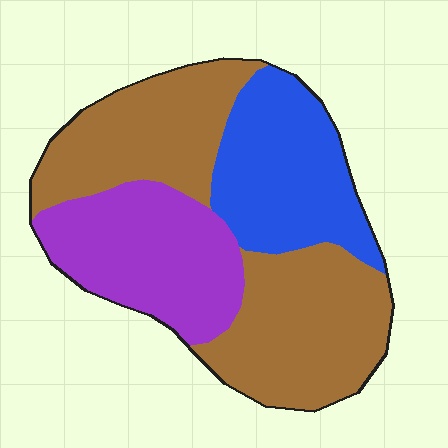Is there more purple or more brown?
Brown.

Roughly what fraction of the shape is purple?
Purple covers about 25% of the shape.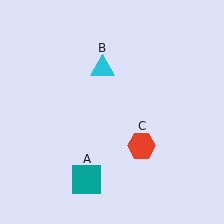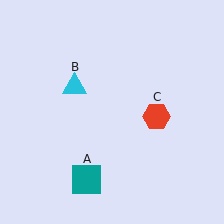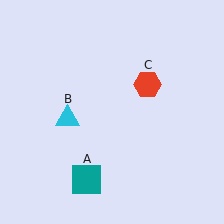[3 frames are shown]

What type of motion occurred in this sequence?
The cyan triangle (object B), red hexagon (object C) rotated counterclockwise around the center of the scene.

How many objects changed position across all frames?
2 objects changed position: cyan triangle (object B), red hexagon (object C).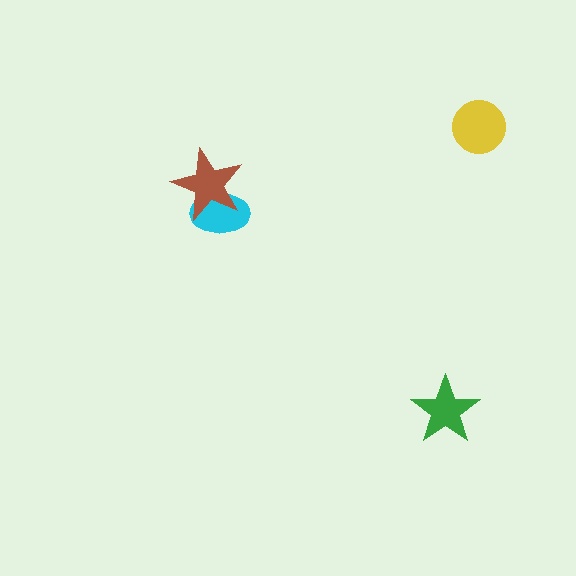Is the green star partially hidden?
No, no other shape covers it.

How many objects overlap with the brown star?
1 object overlaps with the brown star.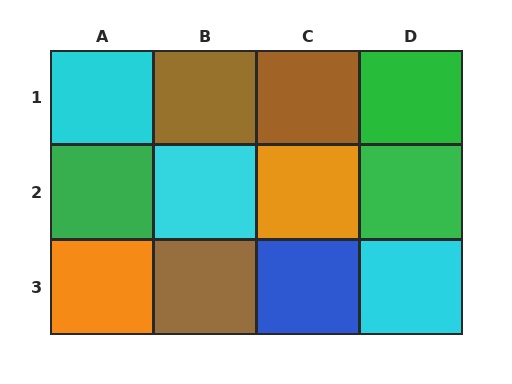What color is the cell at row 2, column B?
Cyan.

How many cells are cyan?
3 cells are cyan.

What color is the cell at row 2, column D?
Green.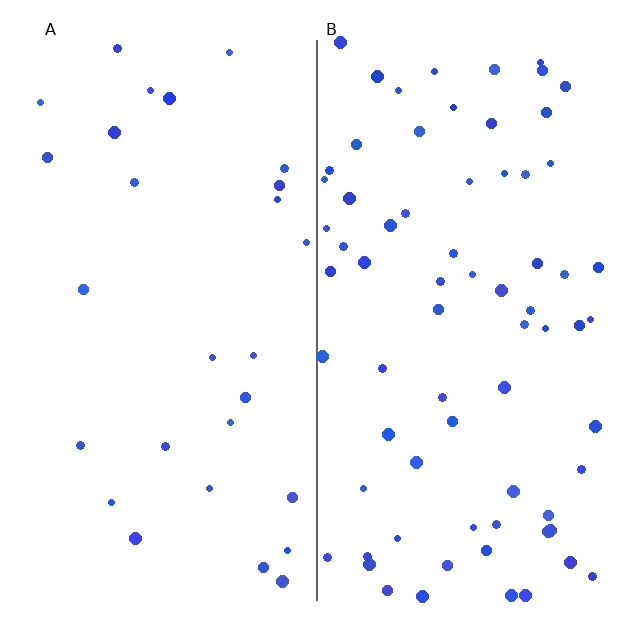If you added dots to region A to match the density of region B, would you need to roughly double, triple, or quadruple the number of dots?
Approximately triple.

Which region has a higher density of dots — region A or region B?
B (the right).